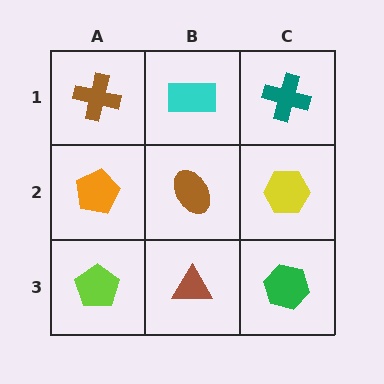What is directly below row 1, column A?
An orange pentagon.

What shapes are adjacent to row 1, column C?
A yellow hexagon (row 2, column C), a cyan rectangle (row 1, column B).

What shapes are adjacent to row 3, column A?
An orange pentagon (row 2, column A), a brown triangle (row 3, column B).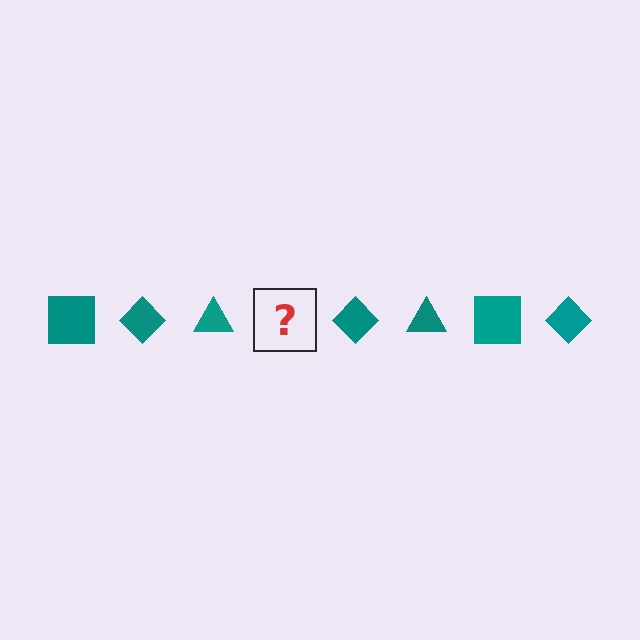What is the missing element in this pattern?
The missing element is a teal square.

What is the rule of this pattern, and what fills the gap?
The rule is that the pattern cycles through square, diamond, triangle shapes in teal. The gap should be filled with a teal square.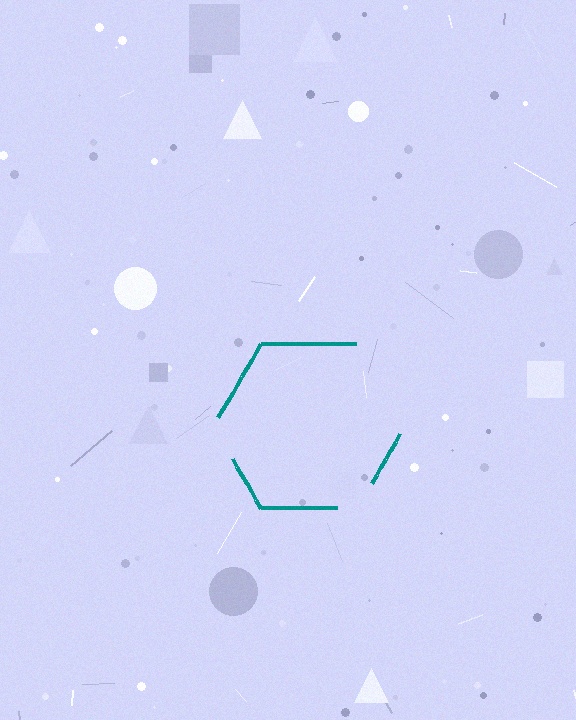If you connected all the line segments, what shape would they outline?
They would outline a hexagon.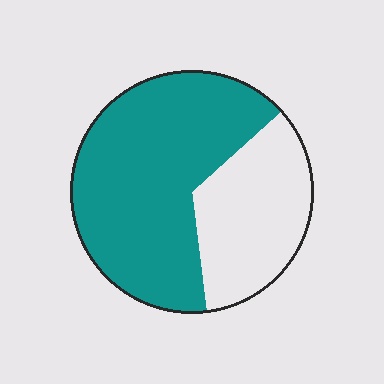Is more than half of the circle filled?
Yes.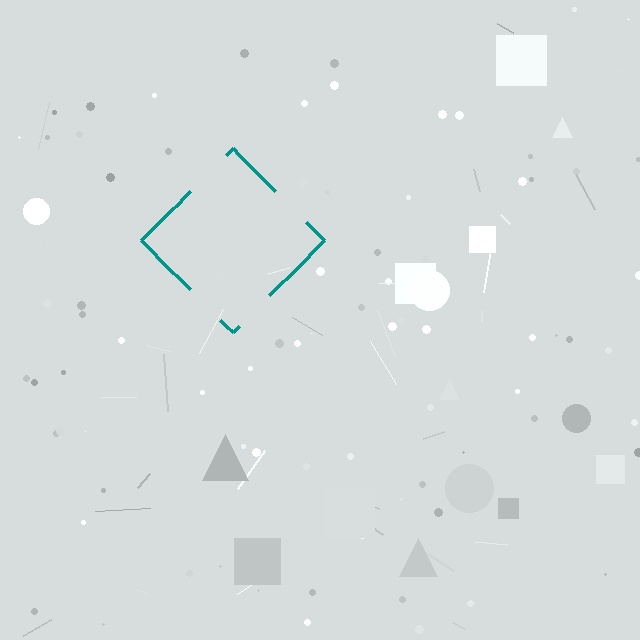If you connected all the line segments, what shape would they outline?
They would outline a diamond.